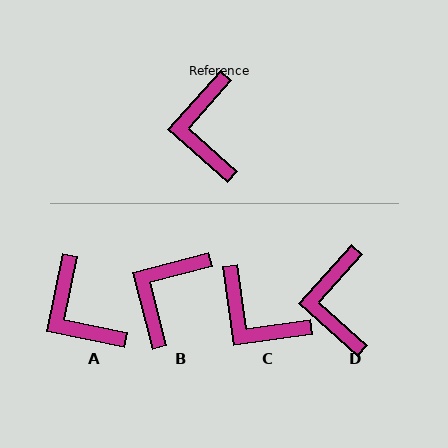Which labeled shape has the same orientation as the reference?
D.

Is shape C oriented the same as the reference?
No, it is off by about 49 degrees.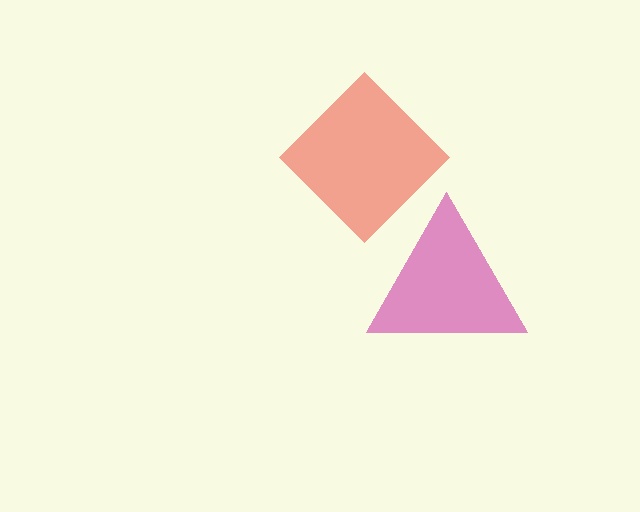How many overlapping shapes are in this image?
There are 2 overlapping shapes in the image.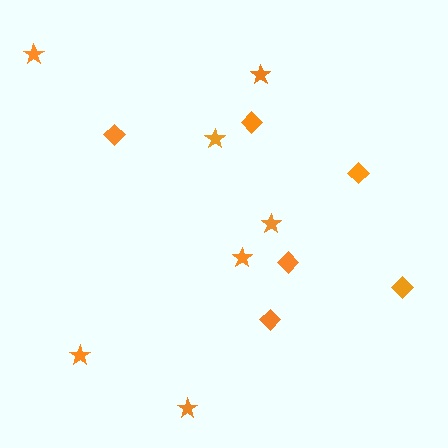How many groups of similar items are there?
There are 2 groups: one group of diamonds (6) and one group of stars (7).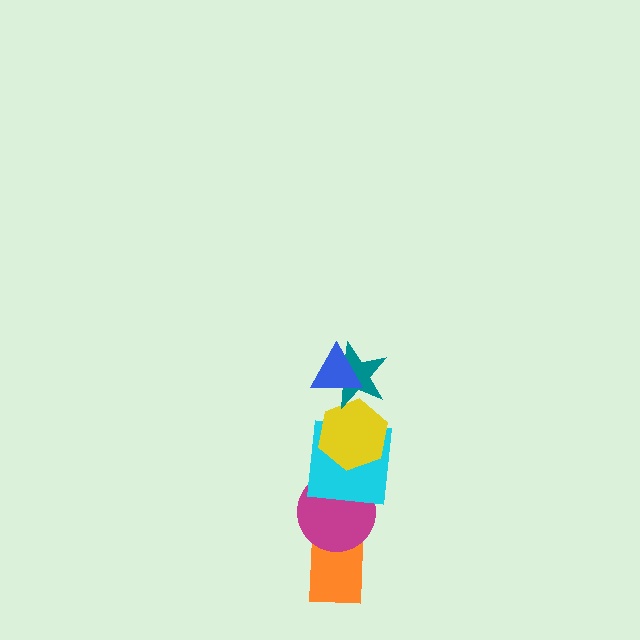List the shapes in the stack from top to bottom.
From top to bottom: the blue triangle, the teal star, the yellow hexagon, the cyan square, the magenta circle, the orange rectangle.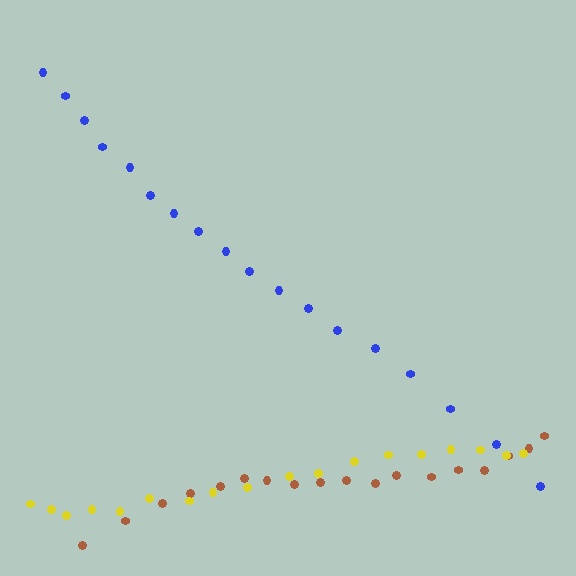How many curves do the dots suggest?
There are 3 distinct paths.